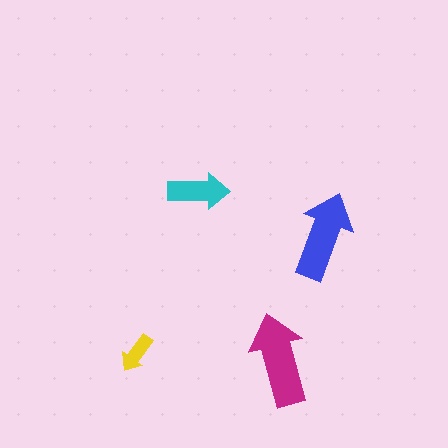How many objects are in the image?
There are 4 objects in the image.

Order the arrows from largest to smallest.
the magenta one, the blue one, the cyan one, the yellow one.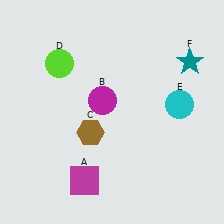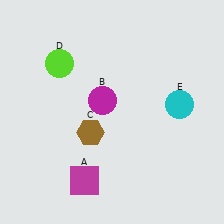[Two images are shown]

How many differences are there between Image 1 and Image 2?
There is 1 difference between the two images.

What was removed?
The teal star (F) was removed in Image 2.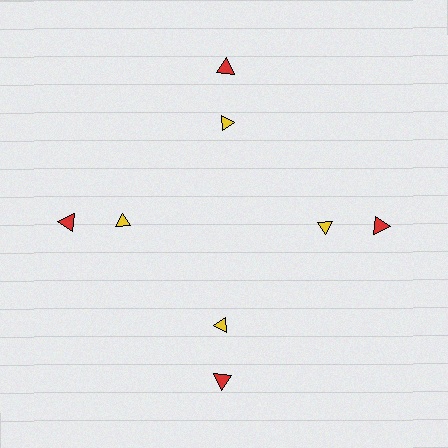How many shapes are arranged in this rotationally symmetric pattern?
There are 8 shapes, arranged in 4 groups of 2.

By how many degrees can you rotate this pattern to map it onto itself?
The pattern maps onto itself every 90 degrees of rotation.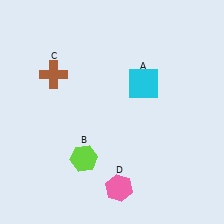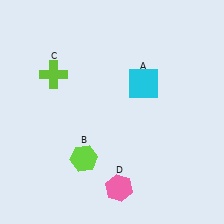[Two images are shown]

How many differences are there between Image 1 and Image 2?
There is 1 difference between the two images.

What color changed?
The cross (C) changed from brown in Image 1 to lime in Image 2.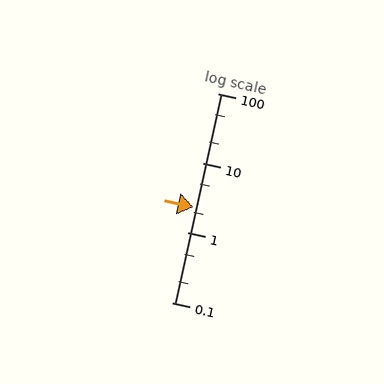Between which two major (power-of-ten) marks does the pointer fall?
The pointer is between 1 and 10.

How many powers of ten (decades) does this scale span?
The scale spans 3 decades, from 0.1 to 100.